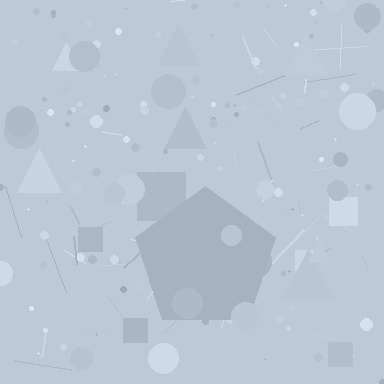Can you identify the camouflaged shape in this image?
The camouflaged shape is a pentagon.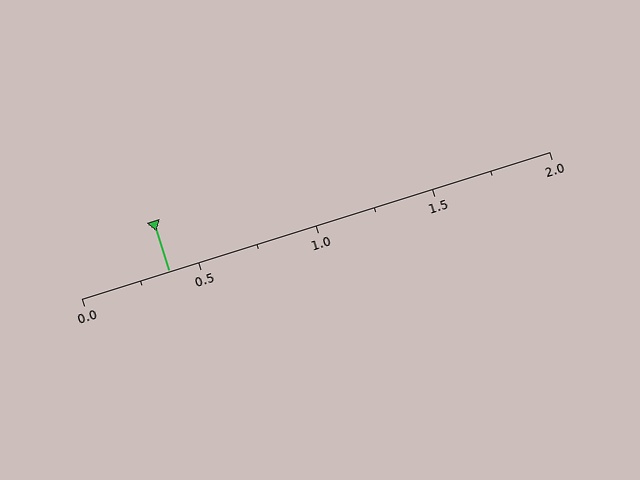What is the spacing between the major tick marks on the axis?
The major ticks are spaced 0.5 apart.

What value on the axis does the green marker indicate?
The marker indicates approximately 0.38.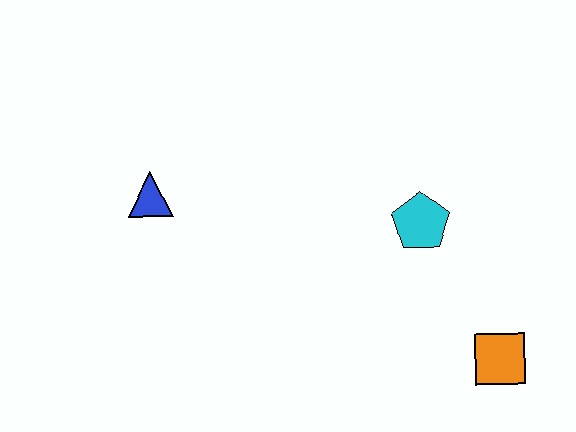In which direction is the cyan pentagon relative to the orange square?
The cyan pentagon is above the orange square.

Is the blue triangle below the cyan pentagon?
No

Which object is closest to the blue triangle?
The cyan pentagon is closest to the blue triangle.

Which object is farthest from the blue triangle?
The orange square is farthest from the blue triangle.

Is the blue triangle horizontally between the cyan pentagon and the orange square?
No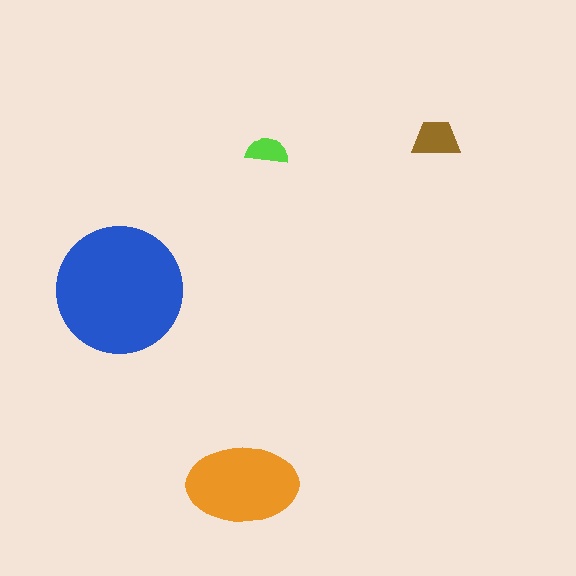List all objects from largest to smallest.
The blue circle, the orange ellipse, the brown trapezoid, the lime semicircle.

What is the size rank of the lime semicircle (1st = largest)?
4th.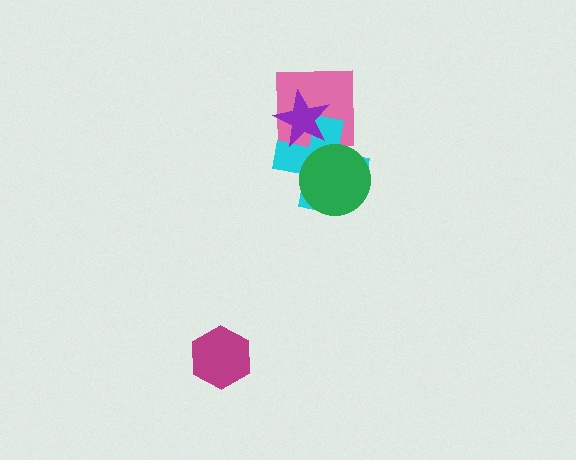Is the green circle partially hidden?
No, no other shape covers it.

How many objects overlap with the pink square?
2 objects overlap with the pink square.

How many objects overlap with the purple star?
2 objects overlap with the purple star.